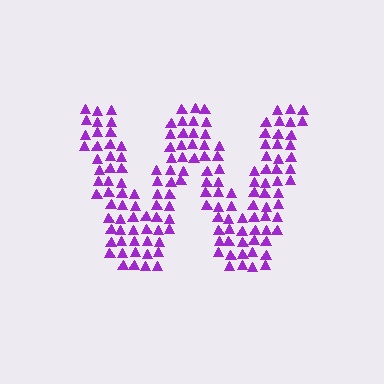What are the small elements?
The small elements are triangles.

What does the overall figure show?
The overall figure shows the letter W.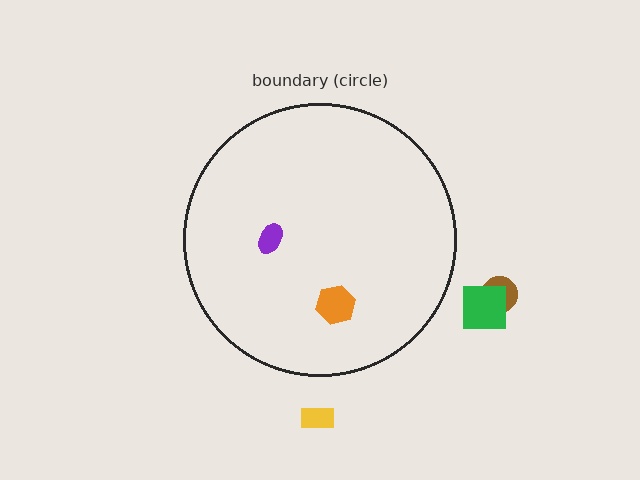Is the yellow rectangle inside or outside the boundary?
Outside.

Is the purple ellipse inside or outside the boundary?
Inside.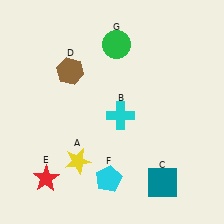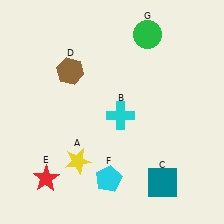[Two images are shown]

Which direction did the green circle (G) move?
The green circle (G) moved right.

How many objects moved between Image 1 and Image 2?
1 object moved between the two images.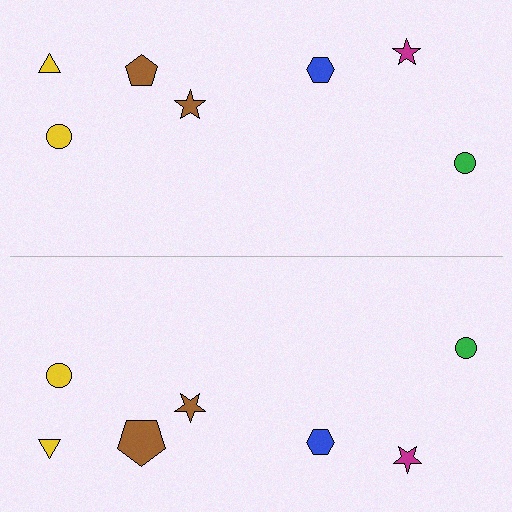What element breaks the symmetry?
The brown pentagon on the bottom side has a different size than its mirror counterpart.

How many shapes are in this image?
There are 14 shapes in this image.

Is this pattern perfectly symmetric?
No, the pattern is not perfectly symmetric. The brown pentagon on the bottom side has a different size than its mirror counterpart.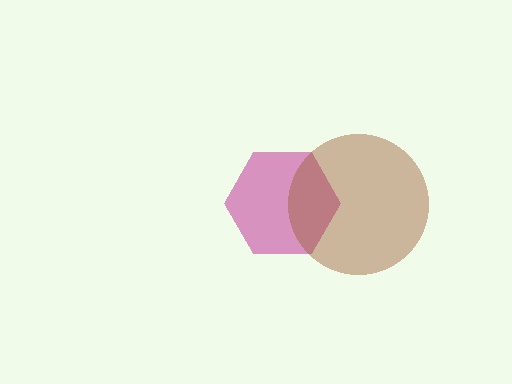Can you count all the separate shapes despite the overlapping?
Yes, there are 2 separate shapes.